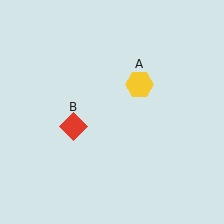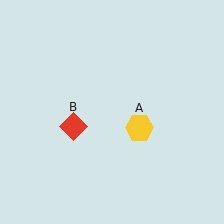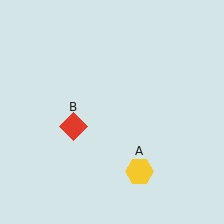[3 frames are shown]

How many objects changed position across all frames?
1 object changed position: yellow hexagon (object A).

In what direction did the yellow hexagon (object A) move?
The yellow hexagon (object A) moved down.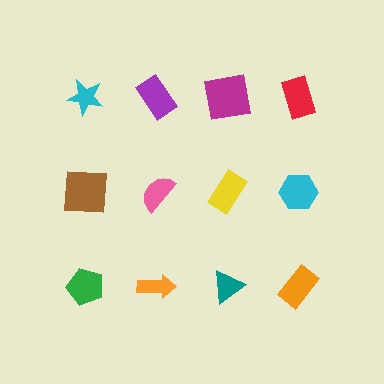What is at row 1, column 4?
A red rectangle.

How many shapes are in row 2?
4 shapes.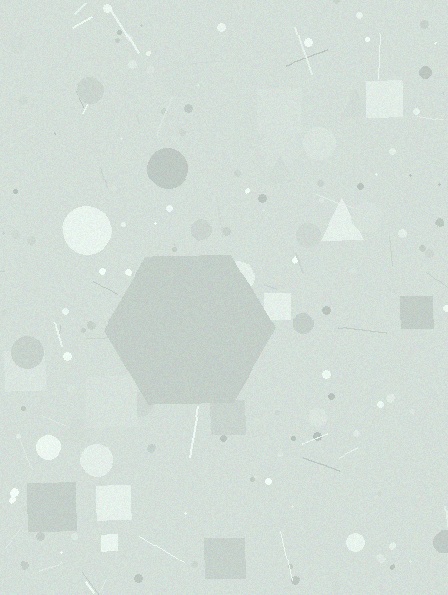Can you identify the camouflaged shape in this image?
The camouflaged shape is a hexagon.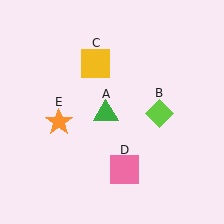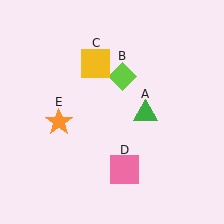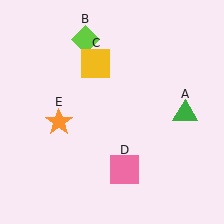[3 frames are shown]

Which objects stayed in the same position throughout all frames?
Yellow square (object C) and pink square (object D) and orange star (object E) remained stationary.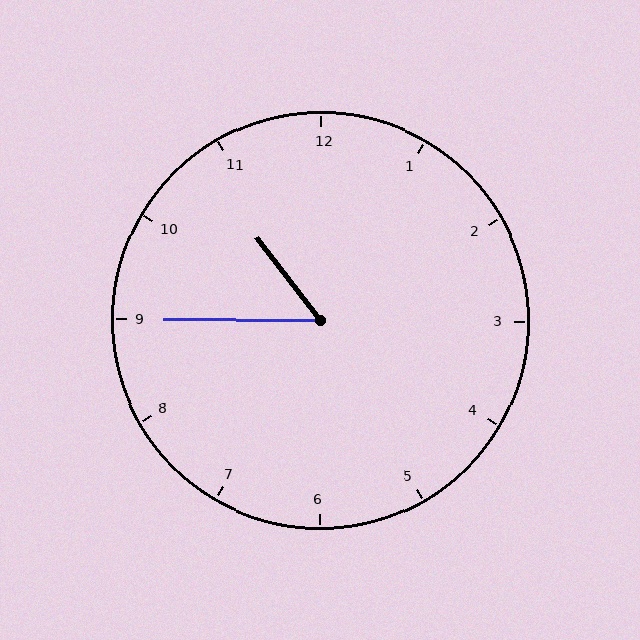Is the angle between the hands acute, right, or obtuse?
It is acute.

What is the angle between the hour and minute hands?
Approximately 52 degrees.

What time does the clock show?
10:45.